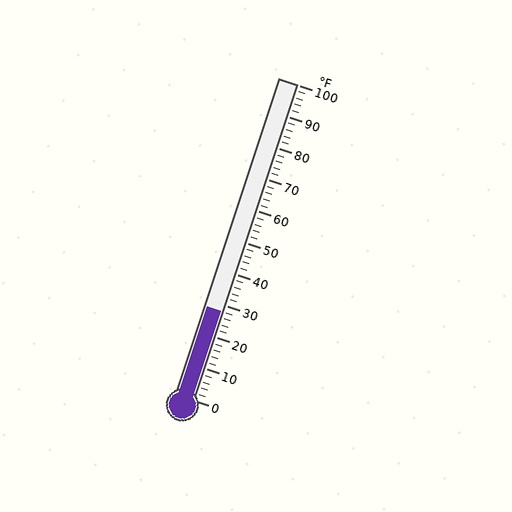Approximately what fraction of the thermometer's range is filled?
The thermometer is filled to approximately 30% of its range.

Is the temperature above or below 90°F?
The temperature is below 90°F.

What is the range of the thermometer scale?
The thermometer scale ranges from 0°F to 100°F.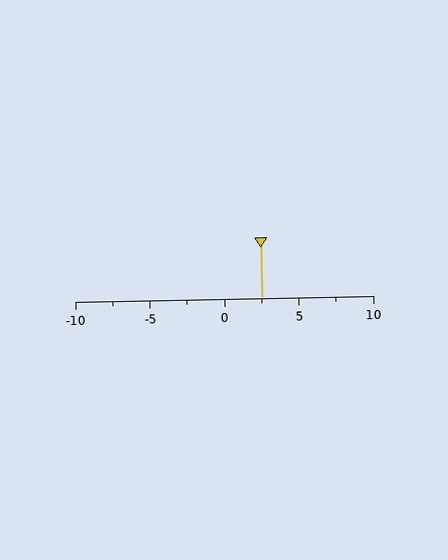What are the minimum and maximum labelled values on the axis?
The axis runs from -10 to 10.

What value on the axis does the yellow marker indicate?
The marker indicates approximately 2.5.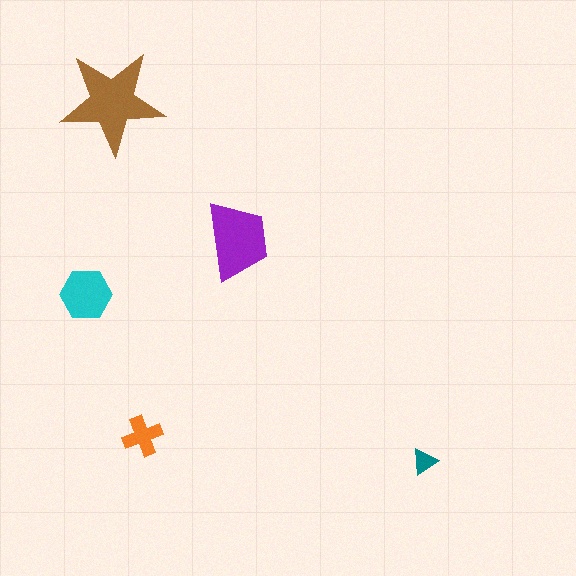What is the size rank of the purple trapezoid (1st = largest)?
2nd.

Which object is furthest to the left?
The cyan hexagon is leftmost.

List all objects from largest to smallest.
The brown star, the purple trapezoid, the cyan hexagon, the orange cross, the teal triangle.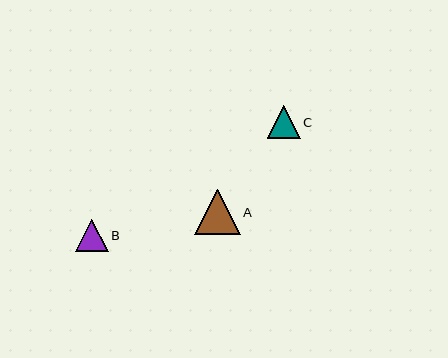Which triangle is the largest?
Triangle A is the largest with a size of approximately 46 pixels.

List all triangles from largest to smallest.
From largest to smallest: A, C, B.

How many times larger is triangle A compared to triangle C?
Triangle A is approximately 1.4 times the size of triangle C.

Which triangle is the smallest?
Triangle B is the smallest with a size of approximately 32 pixels.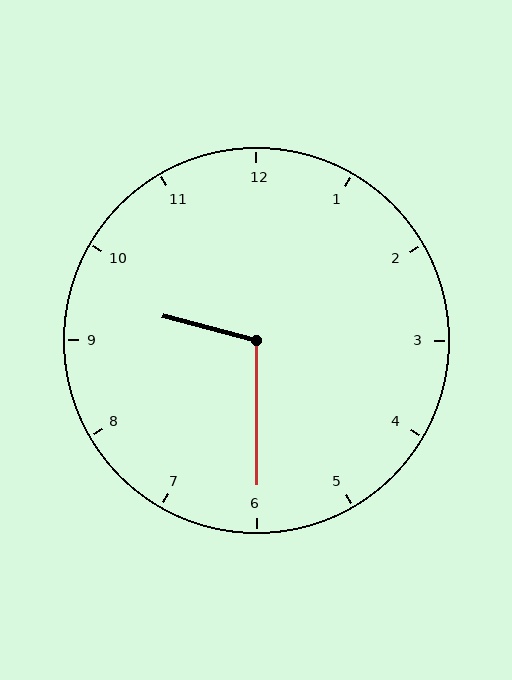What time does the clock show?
9:30.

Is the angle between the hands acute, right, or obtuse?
It is obtuse.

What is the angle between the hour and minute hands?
Approximately 105 degrees.